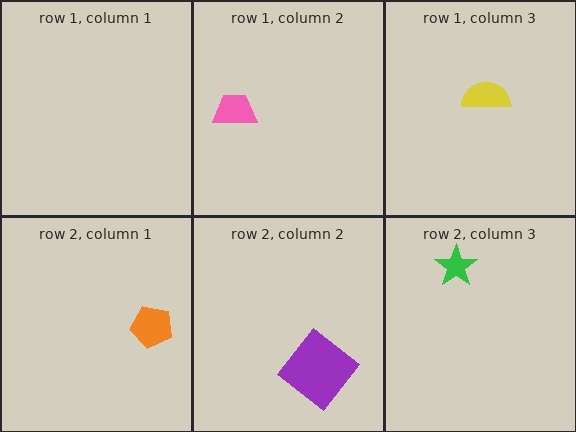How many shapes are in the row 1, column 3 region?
1.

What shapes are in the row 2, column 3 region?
The green star.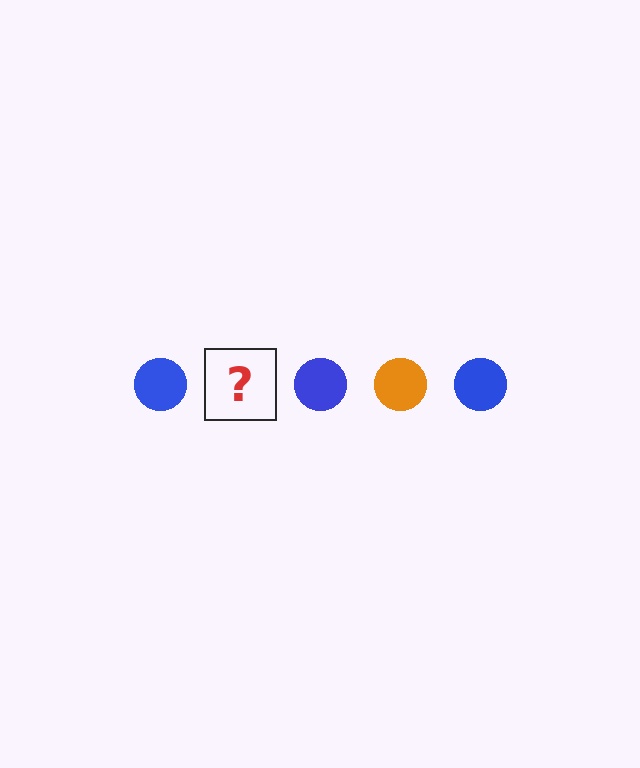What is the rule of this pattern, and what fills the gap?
The rule is that the pattern cycles through blue, orange circles. The gap should be filled with an orange circle.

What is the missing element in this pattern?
The missing element is an orange circle.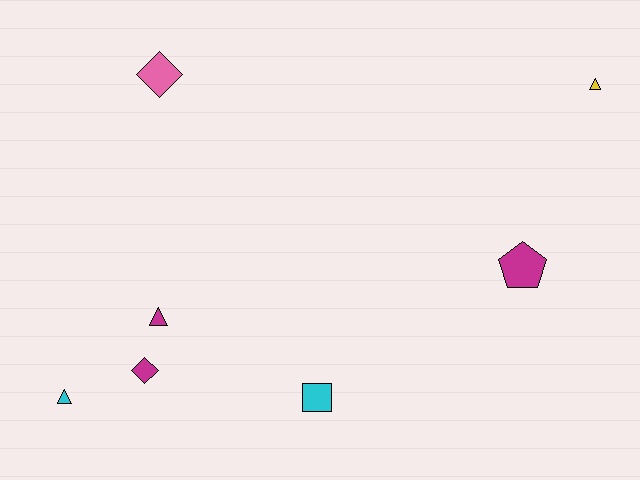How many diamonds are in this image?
There are 2 diamonds.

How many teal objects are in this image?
There are no teal objects.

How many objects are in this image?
There are 7 objects.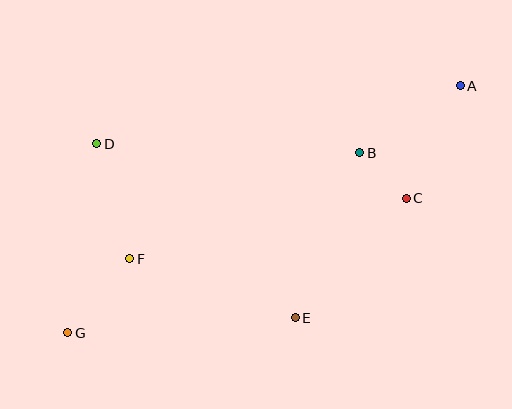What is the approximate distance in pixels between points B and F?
The distance between B and F is approximately 253 pixels.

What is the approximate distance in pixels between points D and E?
The distance between D and E is approximately 264 pixels.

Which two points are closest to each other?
Points B and C are closest to each other.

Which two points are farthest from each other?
Points A and G are farthest from each other.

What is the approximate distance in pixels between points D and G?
The distance between D and G is approximately 192 pixels.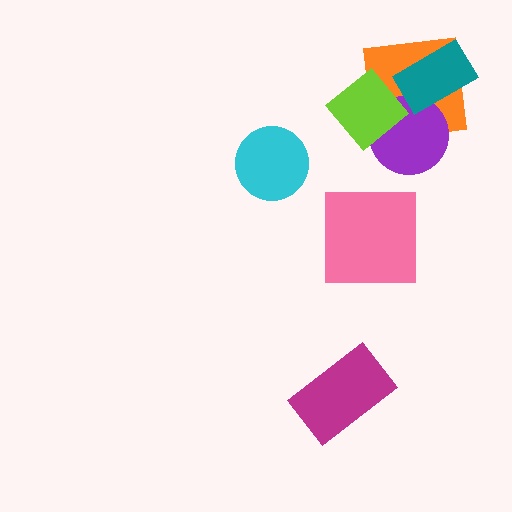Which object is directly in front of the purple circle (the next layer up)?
The teal rectangle is directly in front of the purple circle.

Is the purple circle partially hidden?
Yes, it is partially covered by another shape.